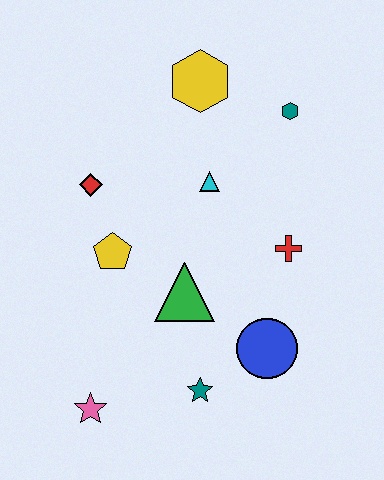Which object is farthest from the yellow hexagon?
The pink star is farthest from the yellow hexagon.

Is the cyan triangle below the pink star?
No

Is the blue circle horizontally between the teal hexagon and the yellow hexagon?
Yes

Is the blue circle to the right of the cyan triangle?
Yes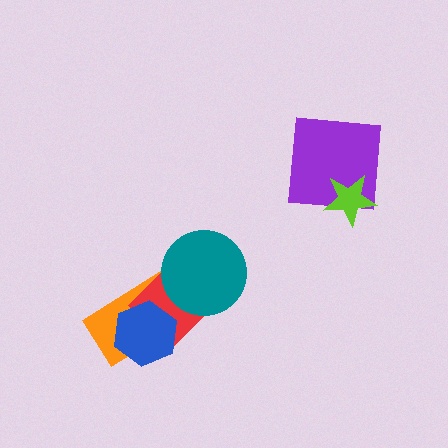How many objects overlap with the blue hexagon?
2 objects overlap with the blue hexagon.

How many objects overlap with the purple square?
1 object overlaps with the purple square.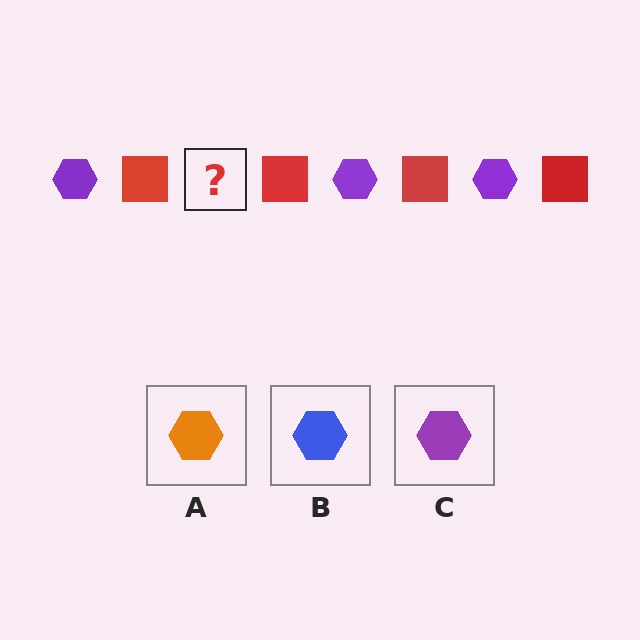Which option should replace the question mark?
Option C.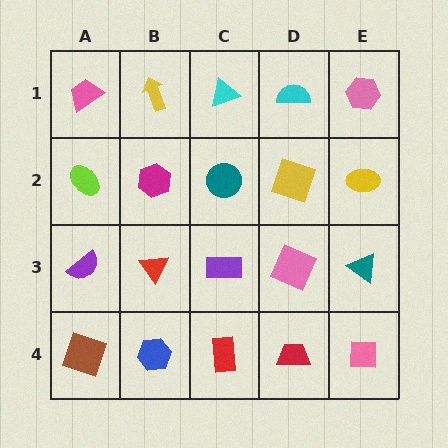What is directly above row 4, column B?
A red triangle.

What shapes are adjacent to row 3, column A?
A lime ellipse (row 2, column A), a brown square (row 4, column A), a red triangle (row 3, column B).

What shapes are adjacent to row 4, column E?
A teal triangle (row 3, column E), a red trapezoid (row 4, column D).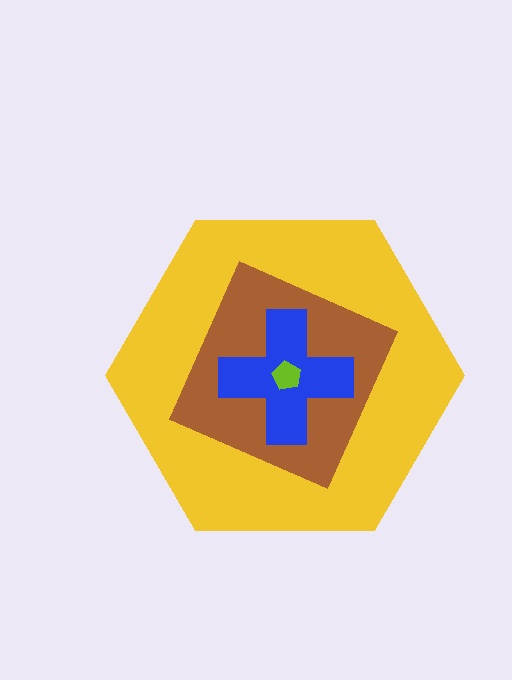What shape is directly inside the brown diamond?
The blue cross.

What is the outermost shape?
The yellow hexagon.